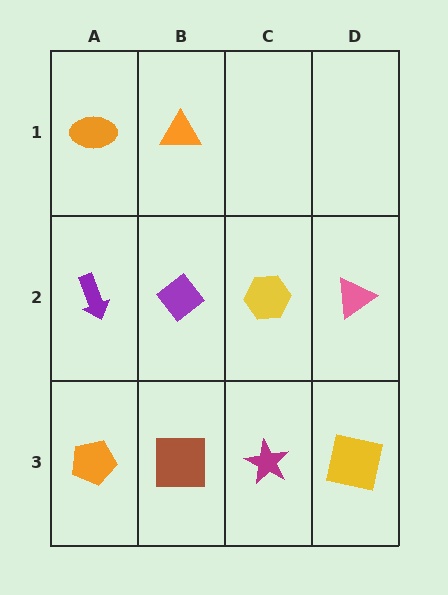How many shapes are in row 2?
4 shapes.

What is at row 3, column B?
A brown square.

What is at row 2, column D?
A pink triangle.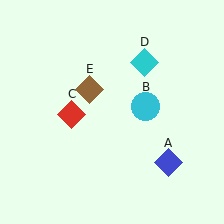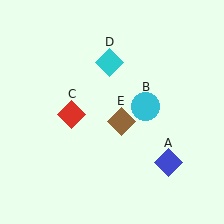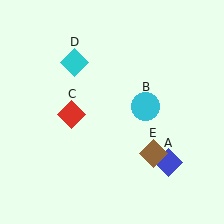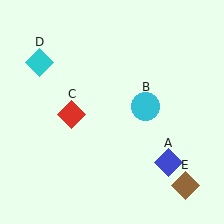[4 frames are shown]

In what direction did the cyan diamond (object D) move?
The cyan diamond (object D) moved left.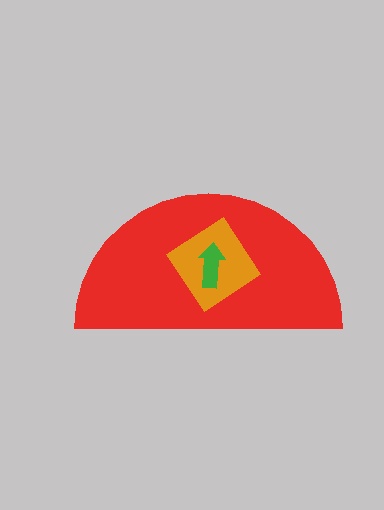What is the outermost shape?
The red semicircle.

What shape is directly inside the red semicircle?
The orange diamond.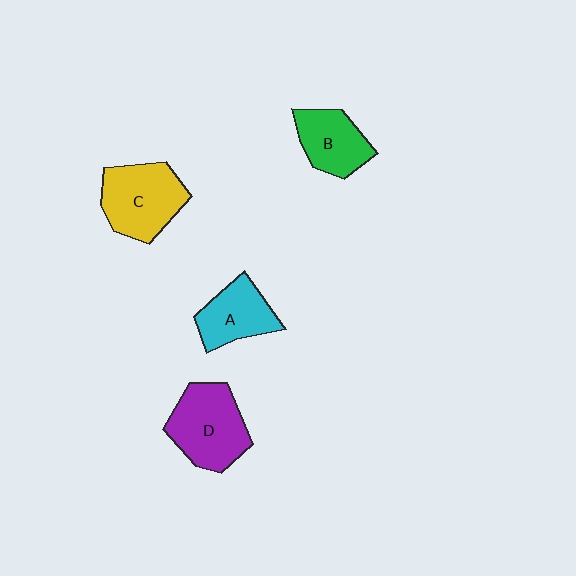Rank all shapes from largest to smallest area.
From largest to smallest: D (purple), C (yellow), B (green), A (cyan).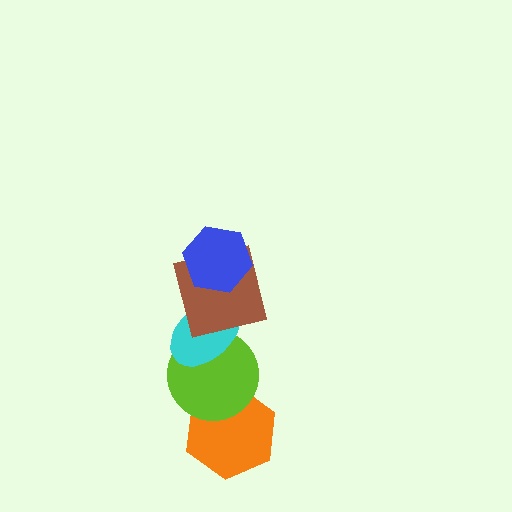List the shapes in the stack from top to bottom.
From top to bottom: the blue hexagon, the brown square, the cyan ellipse, the lime circle, the orange hexagon.